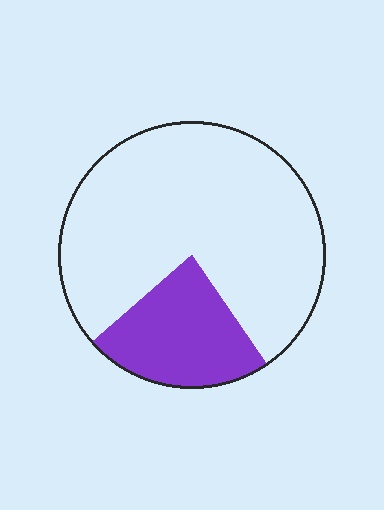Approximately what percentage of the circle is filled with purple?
Approximately 25%.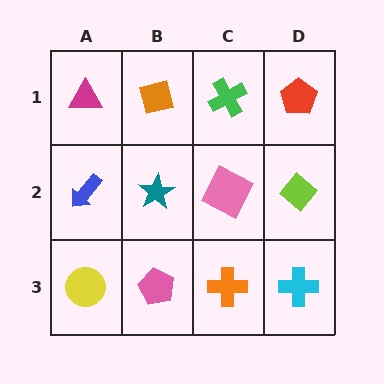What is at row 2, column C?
A pink square.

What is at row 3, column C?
An orange cross.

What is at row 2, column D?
A lime diamond.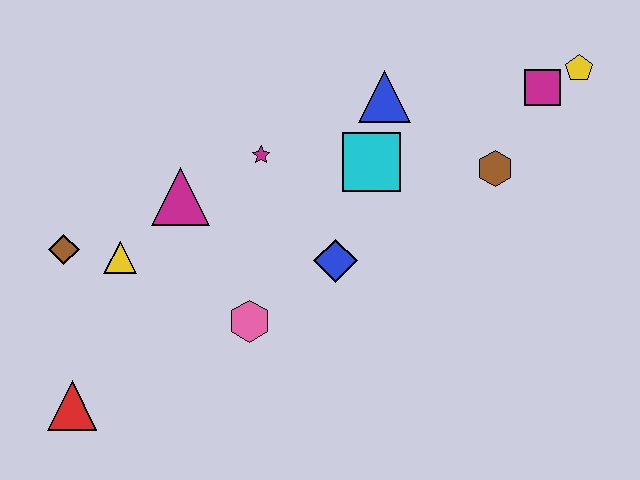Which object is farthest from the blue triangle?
The red triangle is farthest from the blue triangle.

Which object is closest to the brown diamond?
The yellow triangle is closest to the brown diamond.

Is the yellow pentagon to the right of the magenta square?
Yes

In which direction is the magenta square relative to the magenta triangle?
The magenta square is to the right of the magenta triangle.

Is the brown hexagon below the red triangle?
No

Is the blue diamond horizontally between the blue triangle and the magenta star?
Yes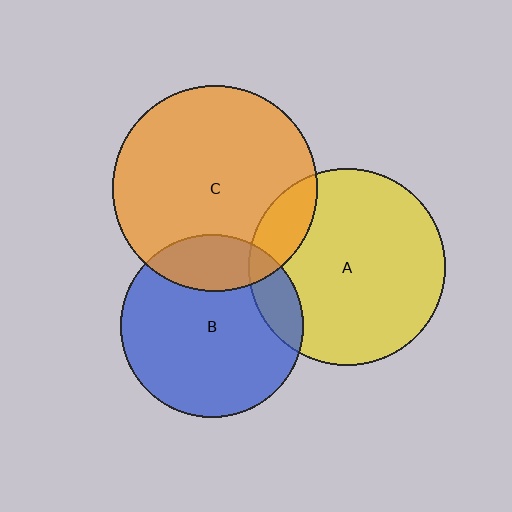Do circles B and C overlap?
Yes.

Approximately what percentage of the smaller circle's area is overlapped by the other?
Approximately 20%.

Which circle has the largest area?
Circle C (orange).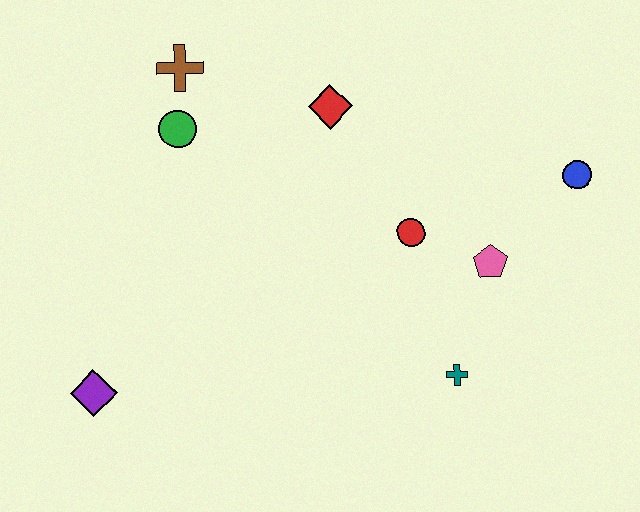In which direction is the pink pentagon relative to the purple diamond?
The pink pentagon is to the right of the purple diamond.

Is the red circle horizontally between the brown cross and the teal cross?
Yes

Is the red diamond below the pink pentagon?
No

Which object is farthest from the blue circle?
The purple diamond is farthest from the blue circle.